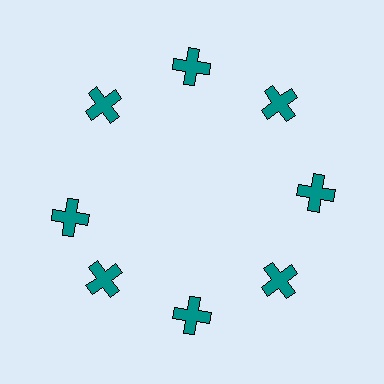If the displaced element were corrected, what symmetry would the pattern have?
It would have 8-fold rotational symmetry — the pattern would map onto itself every 45 degrees.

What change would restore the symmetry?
The symmetry would be restored by rotating it back into even spacing with its neighbors so that all 8 crosses sit at equal angles and equal distance from the center.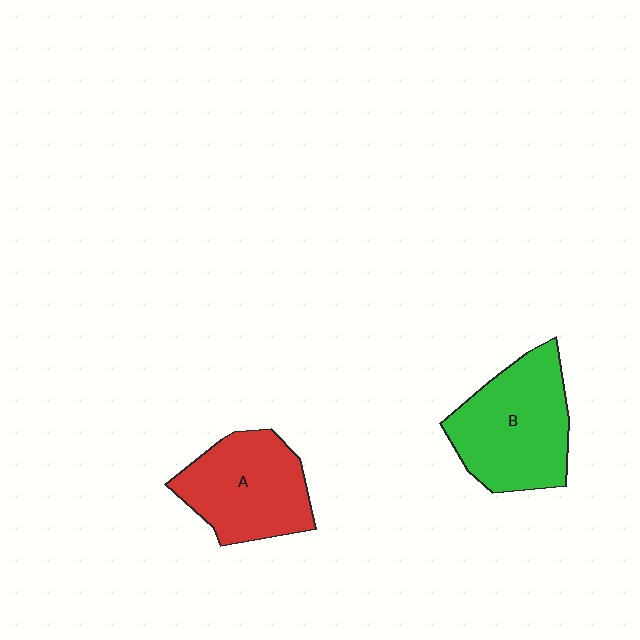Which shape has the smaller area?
Shape A (red).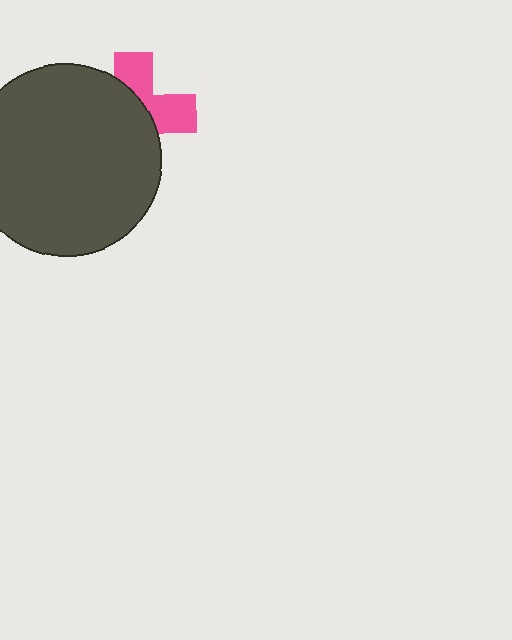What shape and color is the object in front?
The object in front is a dark gray circle.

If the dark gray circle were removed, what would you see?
You would see the complete pink cross.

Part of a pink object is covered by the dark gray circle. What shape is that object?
It is a cross.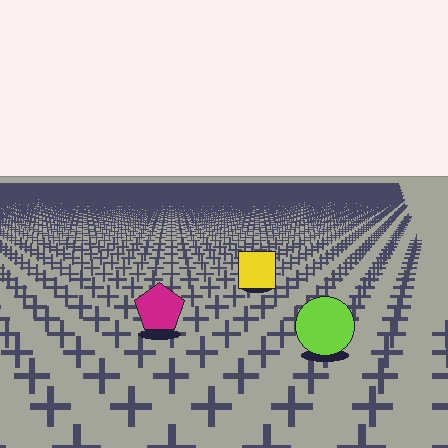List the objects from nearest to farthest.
From nearest to farthest: the lime circle, the magenta pentagon, the yellow square.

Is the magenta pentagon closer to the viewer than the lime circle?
No. The lime circle is closer — you can tell from the texture gradient: the ground texture is coarser near it.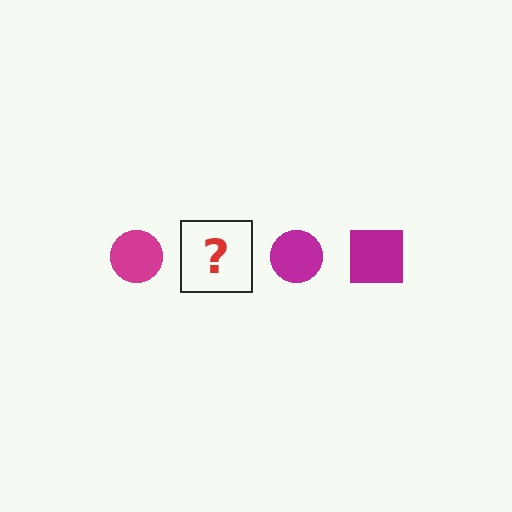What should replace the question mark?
The question mark should be replaced with a magenta square.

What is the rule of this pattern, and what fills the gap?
The rule is that the pattern cycles through circle, square shapes in magenta. The gap should be filled with a magenta square.